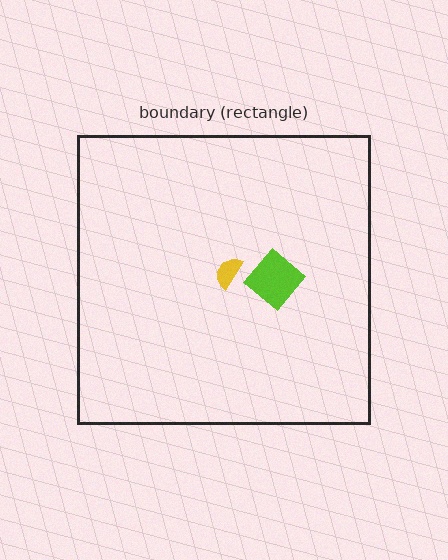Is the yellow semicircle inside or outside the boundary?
Inside.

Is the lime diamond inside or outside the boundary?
Inside.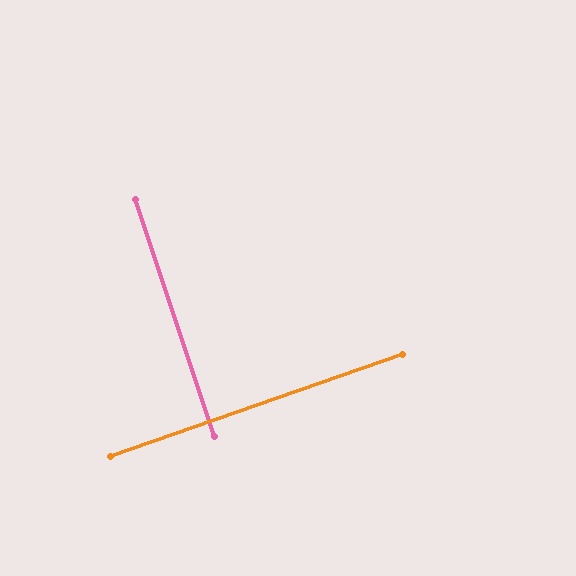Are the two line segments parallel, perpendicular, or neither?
Perpendicular — they meet at approximately 89°.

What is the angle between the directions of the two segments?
Approximately 89 degrees.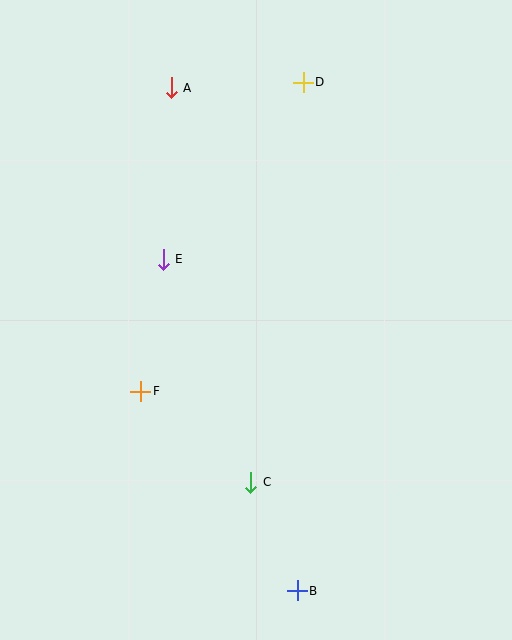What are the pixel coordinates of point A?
Point A is at (171, 88).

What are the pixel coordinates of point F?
Point F is at (141, 391).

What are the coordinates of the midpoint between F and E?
The midpoint between F and E is at (152, 325).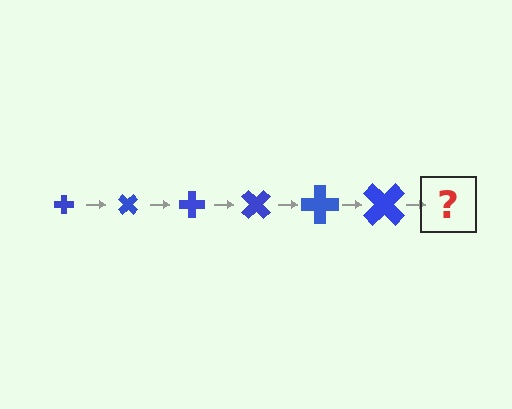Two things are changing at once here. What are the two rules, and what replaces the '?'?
The two rules are that the cross grows larger each step and it rotates 45 degrees each step. The '?' should be a cross, larger than the previous one and rotated 270 degrees from the start.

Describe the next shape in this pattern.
It should be a cross, larger than the previous one and rotated 270 degrees from the start.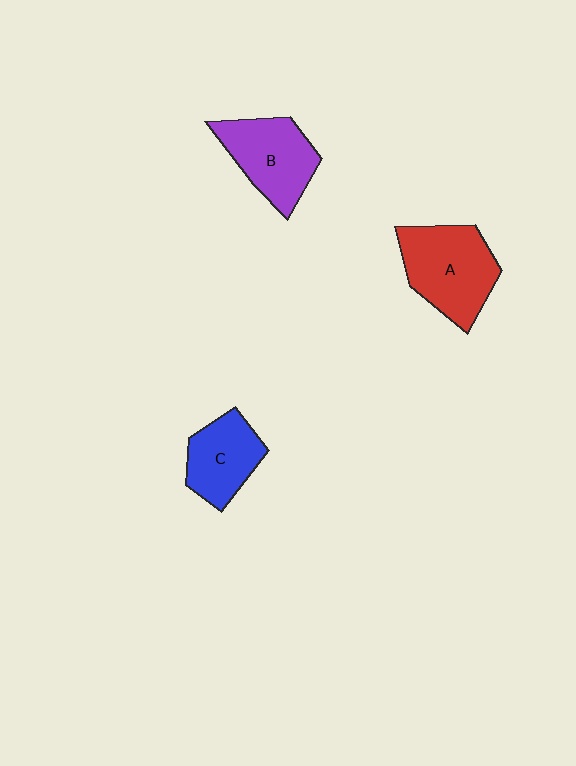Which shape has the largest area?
Shape A (red).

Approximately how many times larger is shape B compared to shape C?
Approximately 1.2 times.